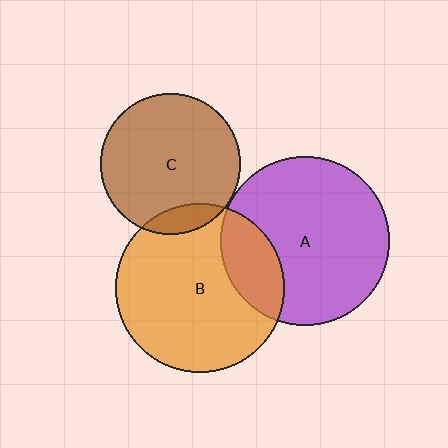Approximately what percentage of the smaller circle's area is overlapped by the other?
Approximately 20%.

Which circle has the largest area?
Circle B (orange).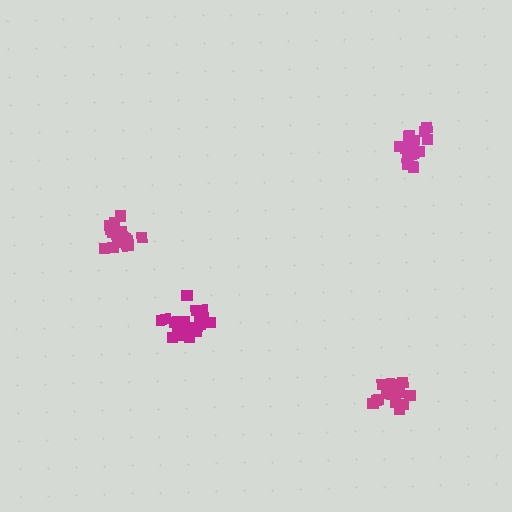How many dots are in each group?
Group 1: 21 dots, Group 2: 15 dots, Group 3: 19 dots, Group 4: 18 dots (73 total).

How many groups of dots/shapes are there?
There are 4 groups.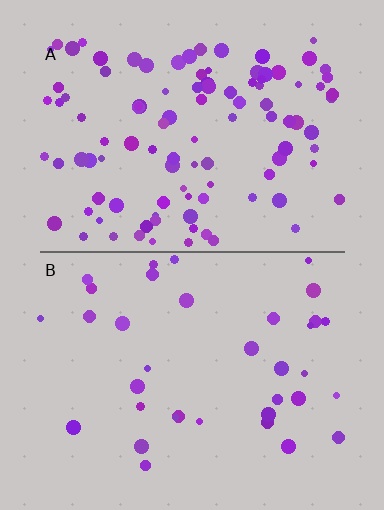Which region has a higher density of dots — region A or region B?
A (the top).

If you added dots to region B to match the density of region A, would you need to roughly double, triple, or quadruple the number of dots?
Approximately triple.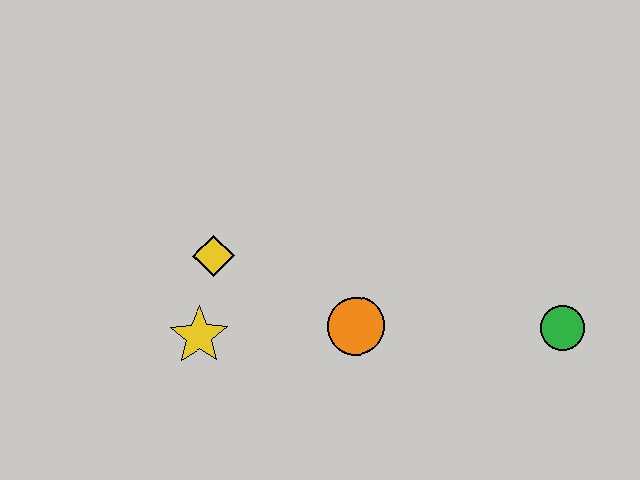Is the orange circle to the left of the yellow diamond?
No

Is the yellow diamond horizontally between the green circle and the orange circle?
No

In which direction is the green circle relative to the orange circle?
The green circle is to the right of the orange circle.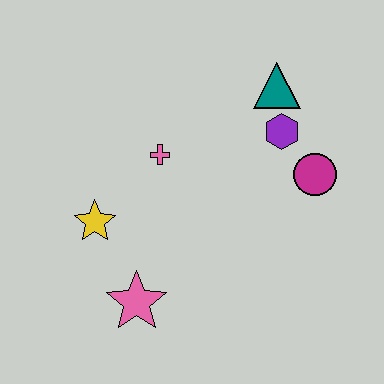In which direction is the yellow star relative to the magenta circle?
The yellow star is to the left of the magenta circle.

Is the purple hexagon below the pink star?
No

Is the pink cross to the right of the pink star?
Yes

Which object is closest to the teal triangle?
The purple hexagon is closest to the teal triangle.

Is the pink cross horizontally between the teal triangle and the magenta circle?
No